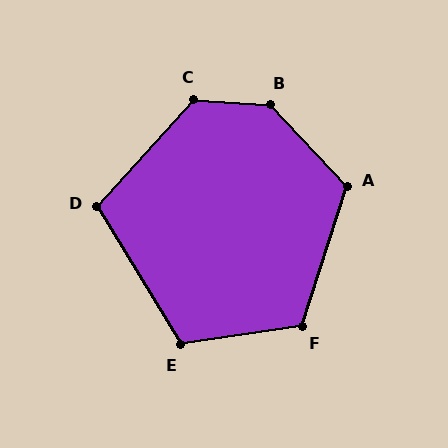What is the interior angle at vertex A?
Approximately 119 degrees (obtuse).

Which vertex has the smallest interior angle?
D, at approximately 107 degrees.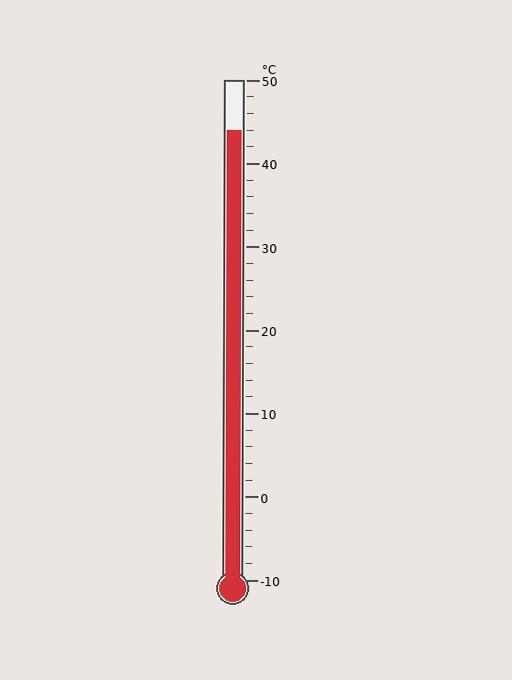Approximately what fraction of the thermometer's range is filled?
The thermometer is filled to approximately 90% of its range.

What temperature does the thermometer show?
The thermometer shows approximately 44°C.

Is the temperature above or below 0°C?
The temperature is above 0°C.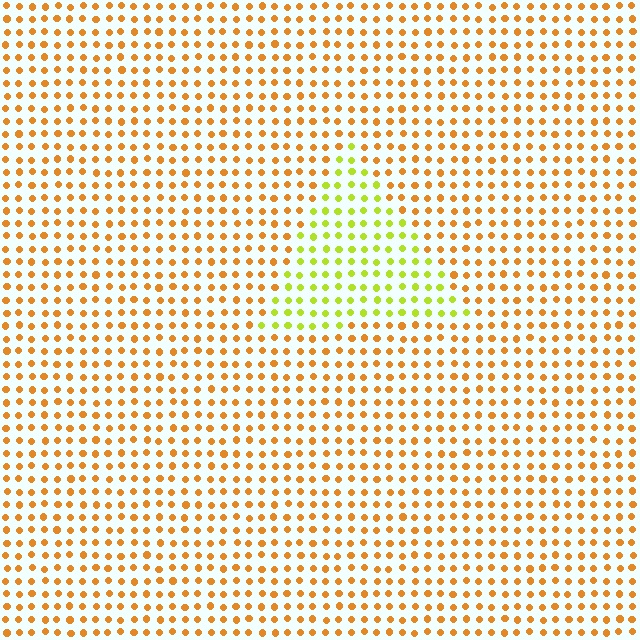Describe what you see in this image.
The image is filled with small orange elements in a uniform arrangement. A triangle-shaped region is visible where the elements are tinted to a slightly different hue, forming a subtle color boundary.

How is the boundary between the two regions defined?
The boundary is defined purely by a slight shift in hue (about 45 degrees). Spacing, size, and orientation are identical on both sides.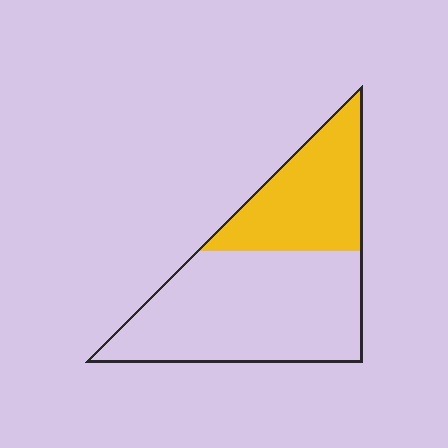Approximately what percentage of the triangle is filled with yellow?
Approximately 35%.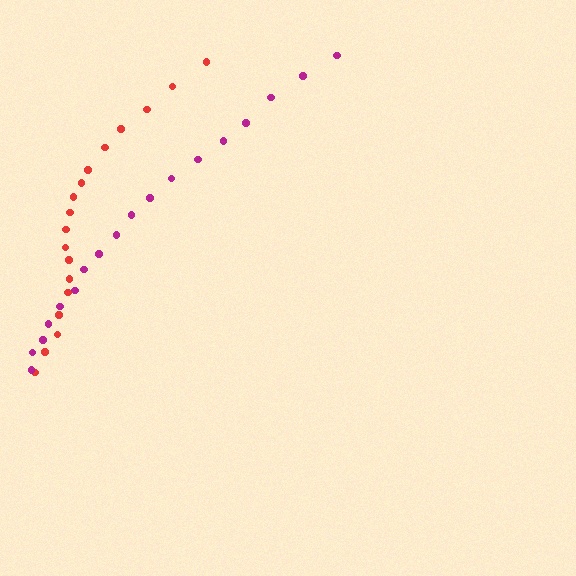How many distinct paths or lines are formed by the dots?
There are 2 distinct paths.